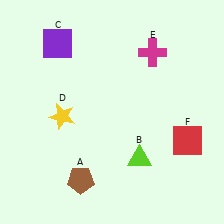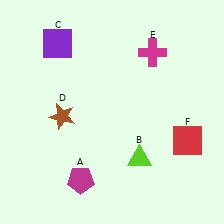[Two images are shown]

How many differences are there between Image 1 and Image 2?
There are 2 differences between the two images.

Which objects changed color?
A changed from brown to magenta. D changed from yellow to brown.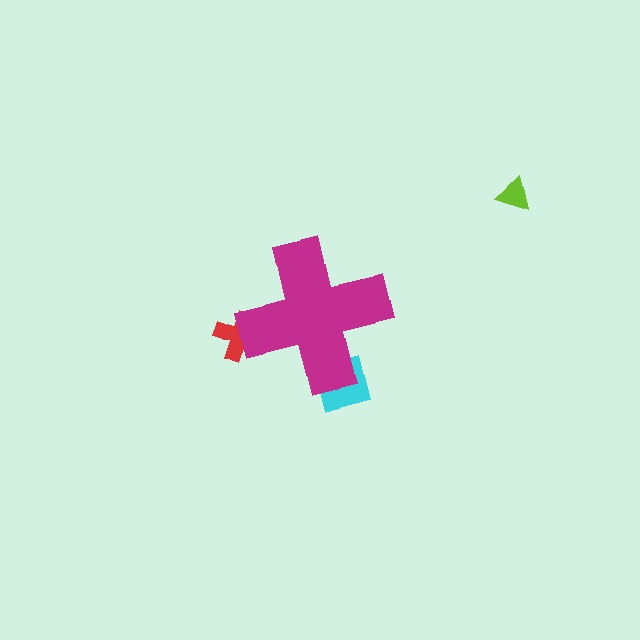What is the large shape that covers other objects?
A magenta cross.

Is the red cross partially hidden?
Yes, the red cross is partially hidden behind the magenta cross.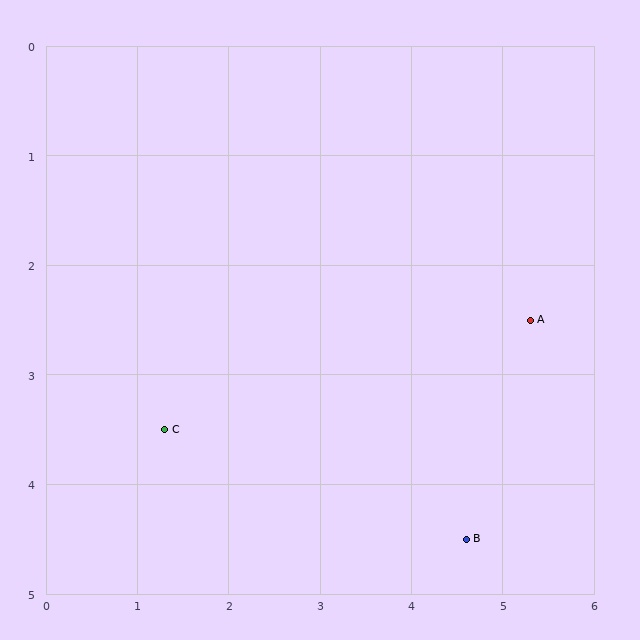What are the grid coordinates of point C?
Point C is at approximately (1.3, 3.5).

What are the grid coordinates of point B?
Point B is at approximately (4.6, 4.5).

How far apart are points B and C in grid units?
Points B and C are about 3.4 grid units apart.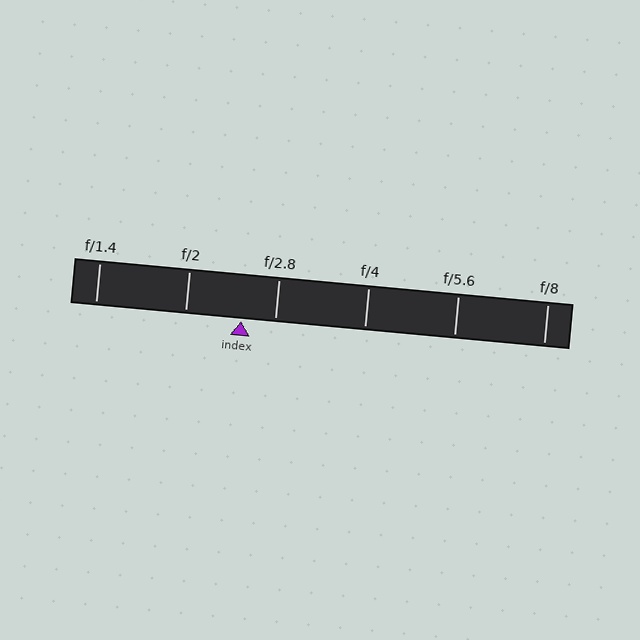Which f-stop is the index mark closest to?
The index mark is closest to f/2.8.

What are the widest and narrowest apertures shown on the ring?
The widest aperture shown is f/1.4 and the narrowest is f/8.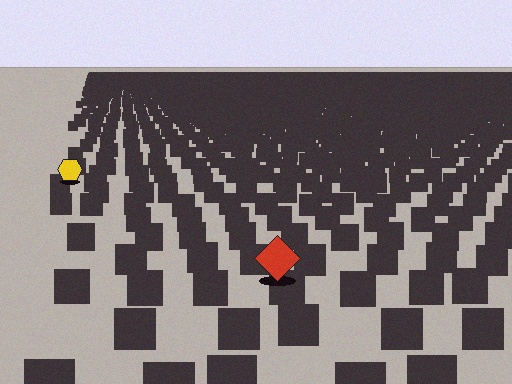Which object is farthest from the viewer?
The yellow hexagon is farthest from the viewer. It appears smaller and the ground texture around it is denser.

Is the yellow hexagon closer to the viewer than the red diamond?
No. The red diamond is closer — you can tell from the texture gradient: the ground texture is coarser near it.